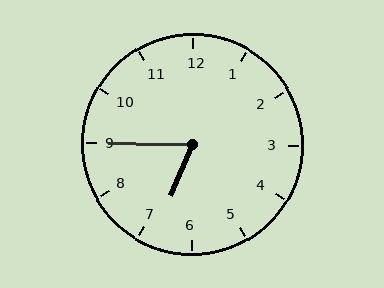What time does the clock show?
6:45.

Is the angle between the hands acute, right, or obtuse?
It is acute.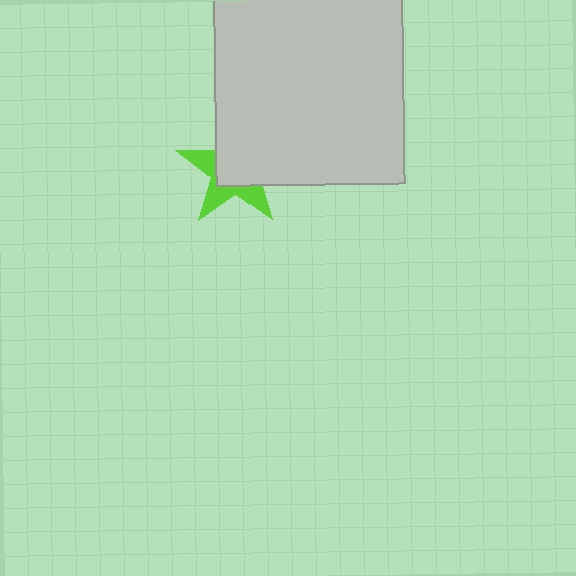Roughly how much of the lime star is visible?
A small part of it is visible (roughly 41%).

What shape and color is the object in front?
The object in front is a light gray square.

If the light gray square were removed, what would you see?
You would see the complete lime star.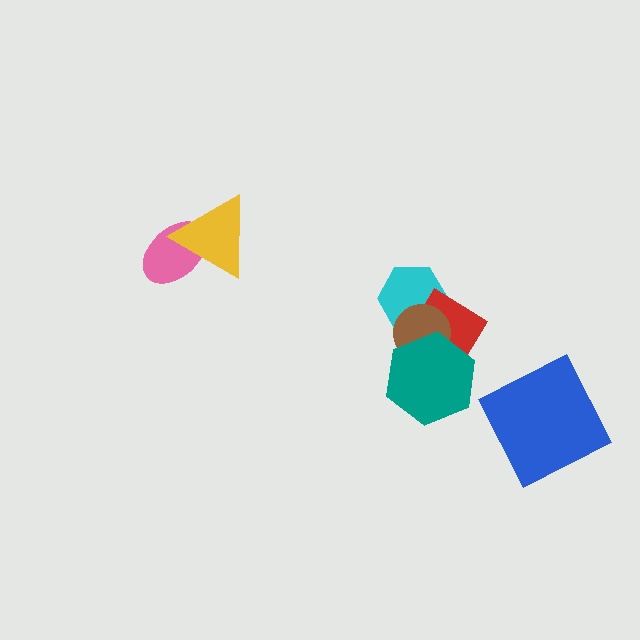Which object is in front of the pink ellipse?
The yellow triangle is in front of the pink ellipse.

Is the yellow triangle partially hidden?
No, no other shape covers it.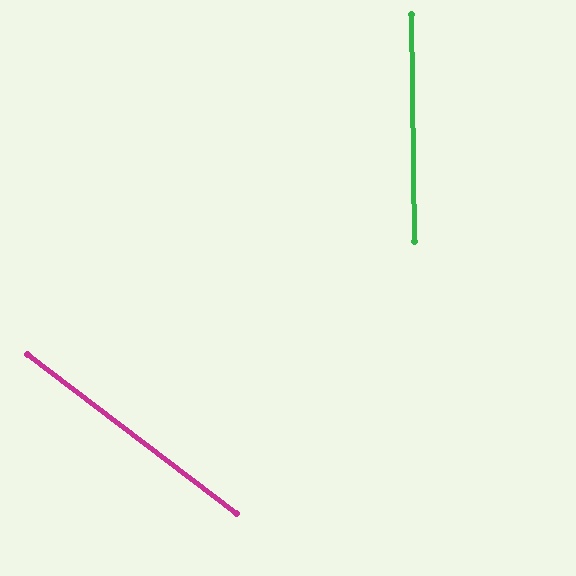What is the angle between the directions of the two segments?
Approximately 52 degrees.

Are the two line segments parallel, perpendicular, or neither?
Neither parallel nor perpendicular — they differ by about 52°.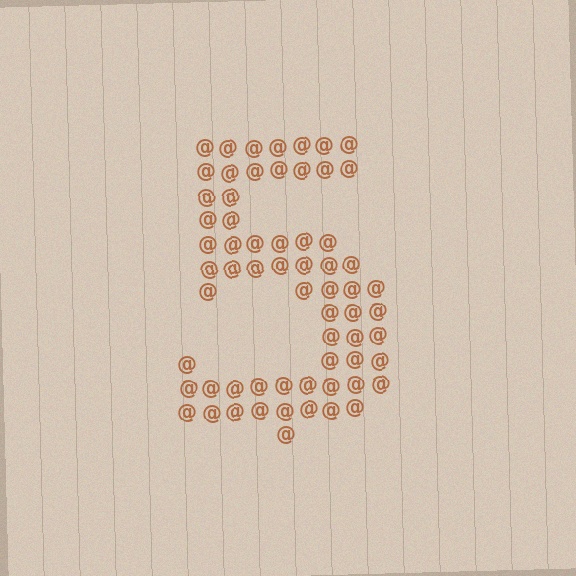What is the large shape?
The large shape is the digit 5.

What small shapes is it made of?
It is made of small at signs.